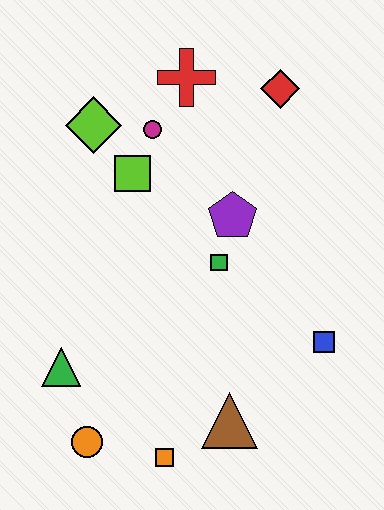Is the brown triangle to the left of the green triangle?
No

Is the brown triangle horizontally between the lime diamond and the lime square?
No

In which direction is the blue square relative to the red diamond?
The blue square is below the red diamond.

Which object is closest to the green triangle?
The orange circle is closest to the green triangle.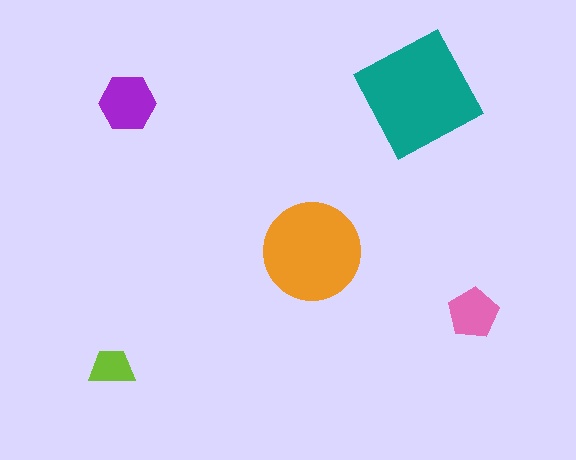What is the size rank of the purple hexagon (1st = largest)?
3rd.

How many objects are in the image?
There are 5 objects in the image.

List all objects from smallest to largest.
The lime trapezoid, the pink pentagon, the purple hexagon, the orange circle, the teal square.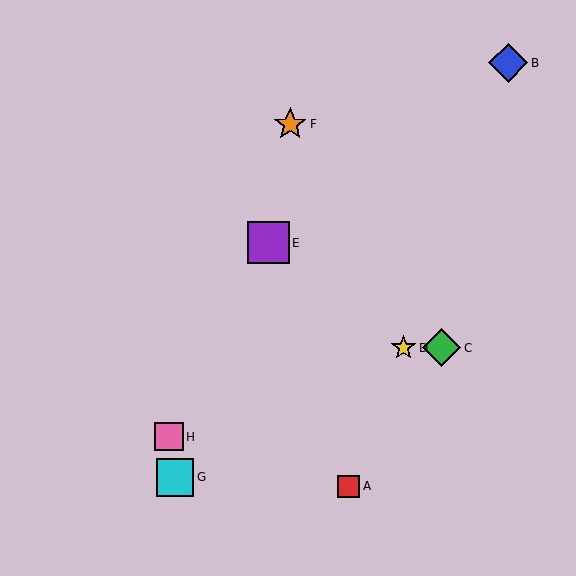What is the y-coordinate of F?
Object F is at y≈124.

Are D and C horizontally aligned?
Yes, both are at y≈348.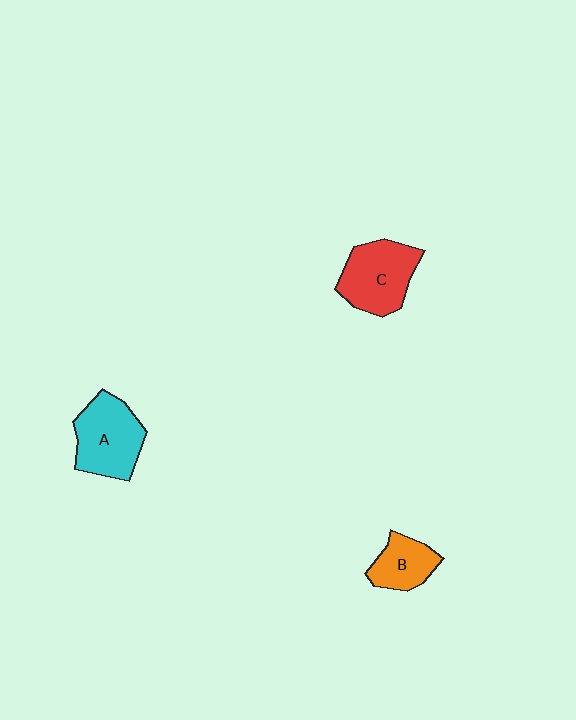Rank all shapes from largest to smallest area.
From largest to smallest: A (cyan), C (red), B (orange).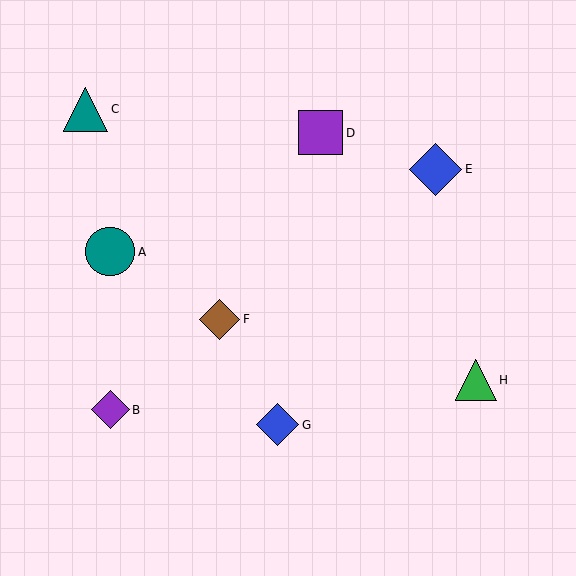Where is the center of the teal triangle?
The center of the teal triangle is at (86, 109).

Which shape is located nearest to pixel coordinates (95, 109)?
The teal triangle (labeled C) at (86, 109) is nearest to that location.